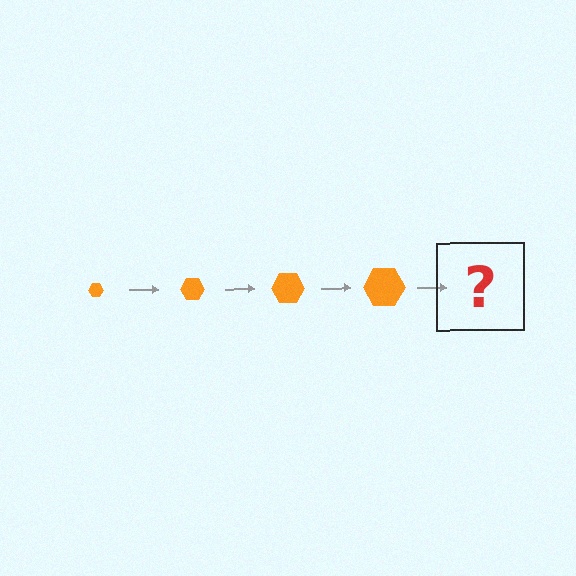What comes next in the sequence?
The next element should be an orange hexagon, larger than the previous one.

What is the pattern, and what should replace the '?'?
The pattern is that the hexagon gets progressively larger each step. The '?' should be an orange hexagon, larger than the previous one.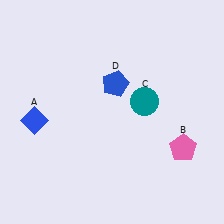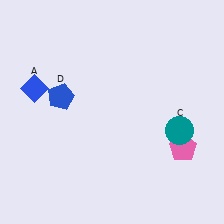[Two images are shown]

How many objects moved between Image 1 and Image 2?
3 objects moved between the two images.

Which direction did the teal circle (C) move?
The teal circle (C) moved right.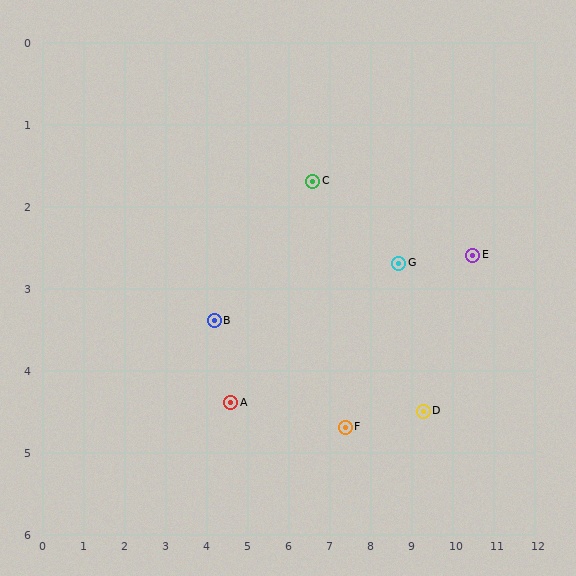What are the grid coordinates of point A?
Point A is at approximately (4.6, 4.4).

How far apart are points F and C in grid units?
Points F and C are about 3.1 grid units apart.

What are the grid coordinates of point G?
Point G is at approximately (8.7, 2.7).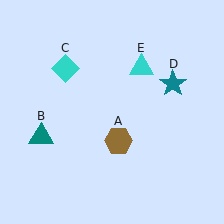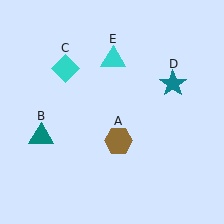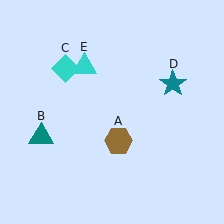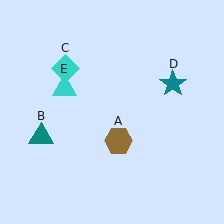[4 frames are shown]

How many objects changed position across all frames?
1 object changed position: cyan triangle (object E).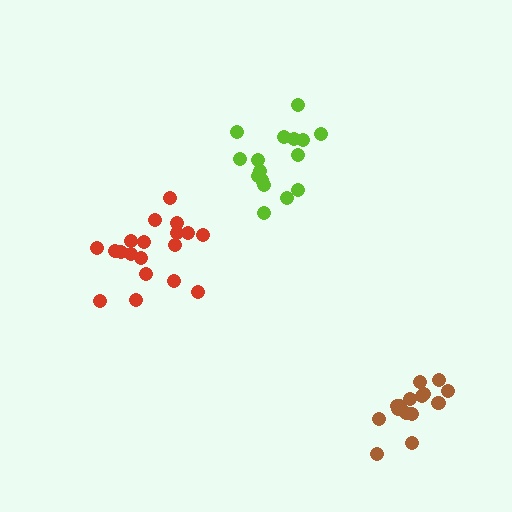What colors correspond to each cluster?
The clusters are colored: red, lime, brown.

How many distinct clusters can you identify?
There are 3 distinct clusters.